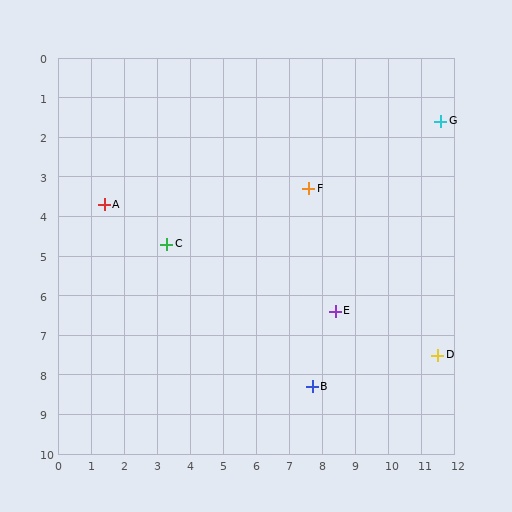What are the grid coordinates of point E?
Point E is at approximately (8.4, 6.4).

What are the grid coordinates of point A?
Point A is at approximately (1.4, 3.7).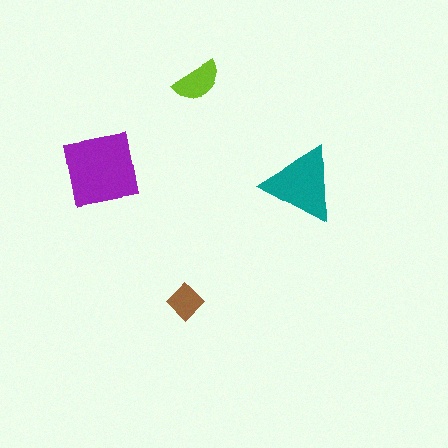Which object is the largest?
The purple square.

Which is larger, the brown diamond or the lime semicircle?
The lime semicircle.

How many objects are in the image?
There are 4 objects in the image.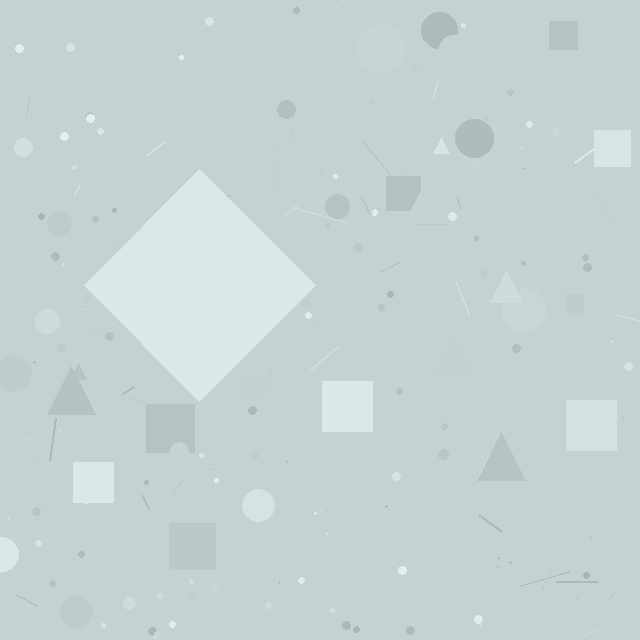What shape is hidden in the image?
A diamond is hidden in the image.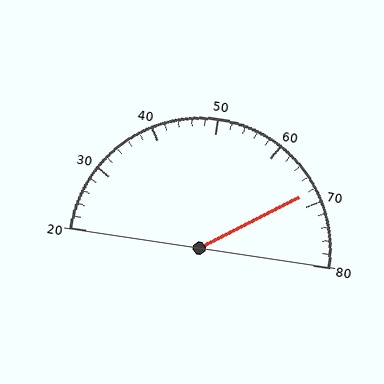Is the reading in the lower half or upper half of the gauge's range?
The reading is in the upper half of the range (20 to 80).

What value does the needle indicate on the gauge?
The needle indicates approximately 68.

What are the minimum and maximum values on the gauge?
The gauge ranges from 20 to 80.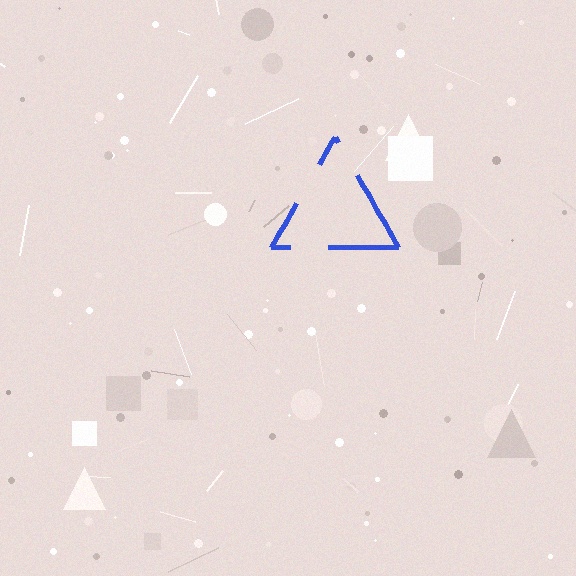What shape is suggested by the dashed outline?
The dashed outline suggests a triangle.